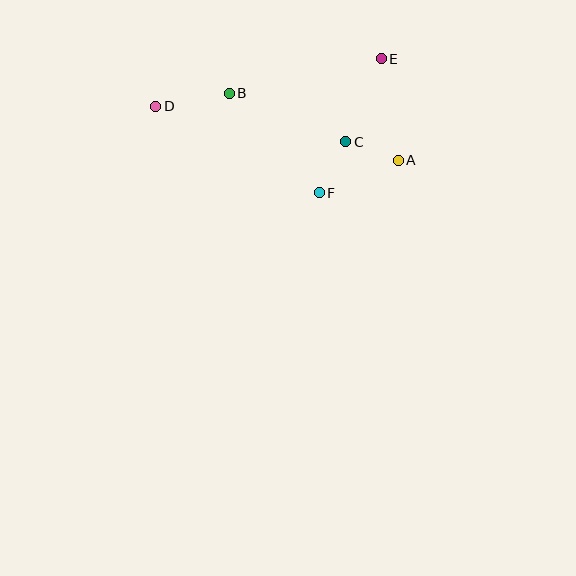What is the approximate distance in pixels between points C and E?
The distance between C and E is approximately 91 pixels.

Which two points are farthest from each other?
Points A and D are farthest from each other.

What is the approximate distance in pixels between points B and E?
The distance between B and E is approximately 156 pixels.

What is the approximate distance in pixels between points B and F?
The distance between B and F is approximately 134 pixels.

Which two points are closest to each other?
Points A and C are closest to each other.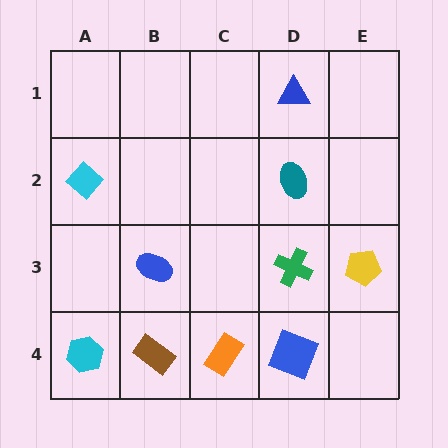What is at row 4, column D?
A blue square.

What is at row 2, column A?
A cyan diamond.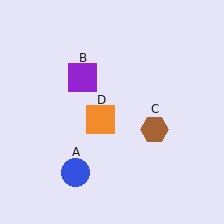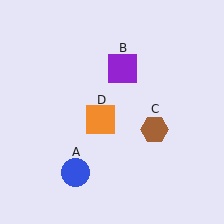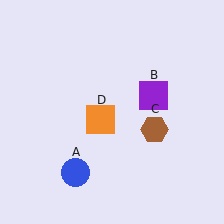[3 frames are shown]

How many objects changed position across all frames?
1 object changed position: purple square (object B).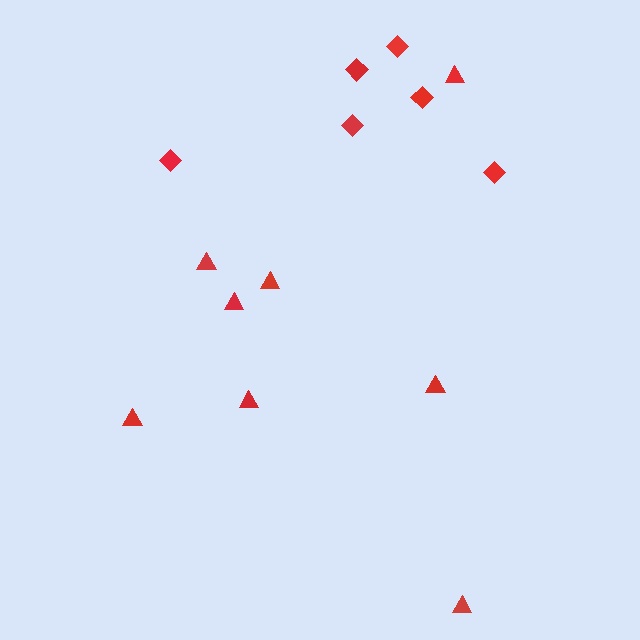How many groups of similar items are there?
There are 2 groups: one group of diamonds (6) and one group of triangles (8).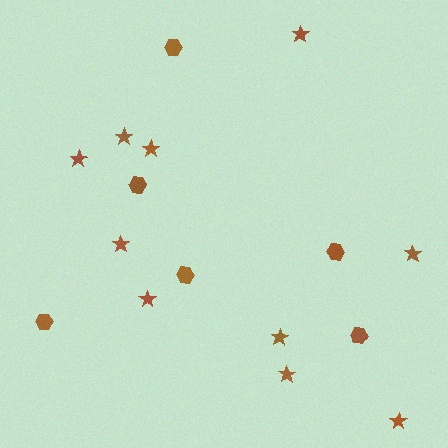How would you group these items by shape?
There are 2 groups: one group of hexagons (6) and one group of stars (10).